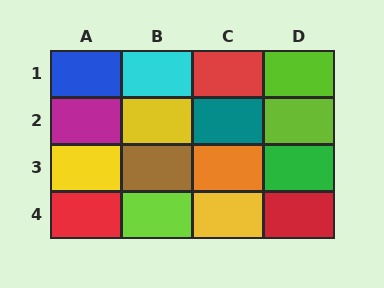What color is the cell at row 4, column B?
Lime.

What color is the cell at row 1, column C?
Red.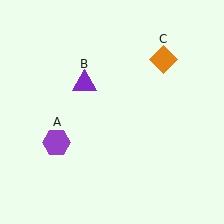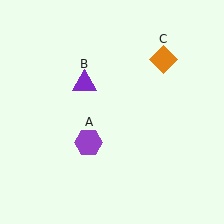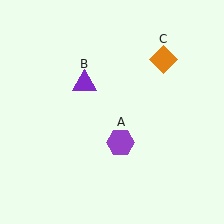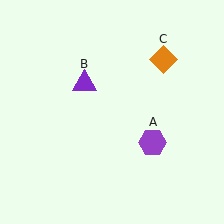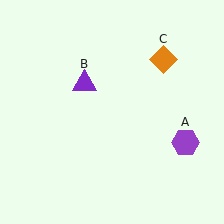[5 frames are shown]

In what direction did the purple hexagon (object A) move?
The purple hexagon (object A) moved right.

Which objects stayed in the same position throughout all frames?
Purple triangle (object B) and orange diamond (object C) remained stationary.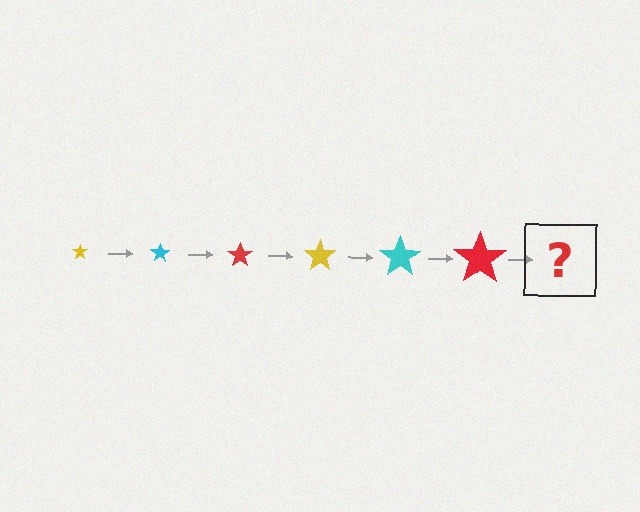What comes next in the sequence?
The next element should be a yellow star, larger than the previous one.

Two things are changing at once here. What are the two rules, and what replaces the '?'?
The two rules are that the star grows larger each step and the color cycles through yellow, cyan, and red. The '?' should be a yellow star, larger than the previous one.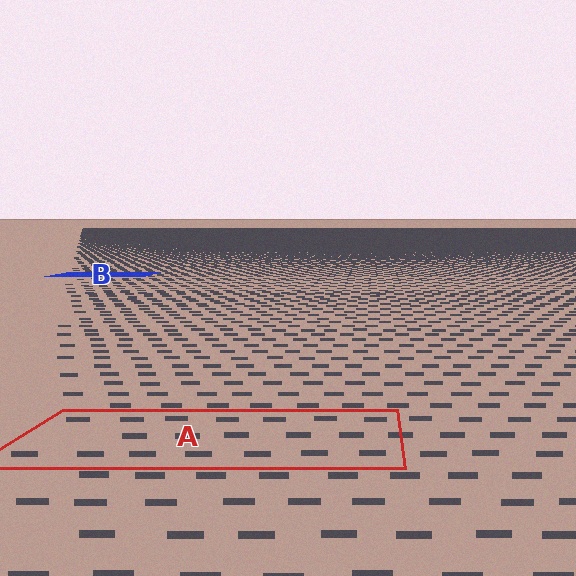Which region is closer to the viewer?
Region A is closer. The texture elements there are larger and more spread out.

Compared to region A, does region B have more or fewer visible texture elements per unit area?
Region B has more texture elements per unit area — they are packed more densely because it is farther away.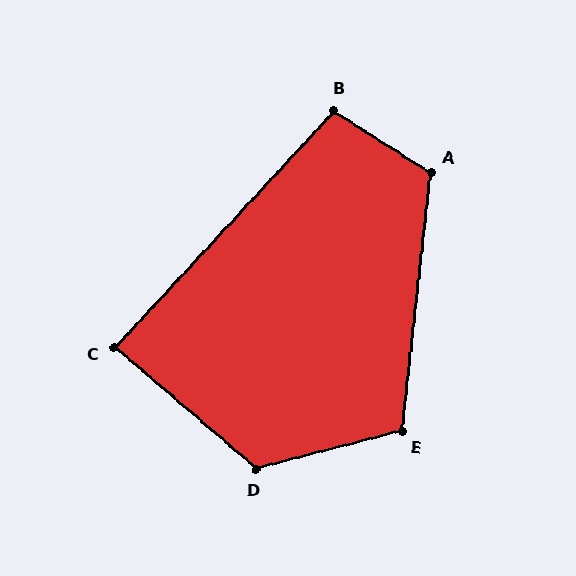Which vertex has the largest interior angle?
D, at approximately 125 degrees.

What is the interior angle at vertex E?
Approximately 111 degrees (obtuse).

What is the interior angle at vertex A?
Approximately 117 degrees (obtuse).